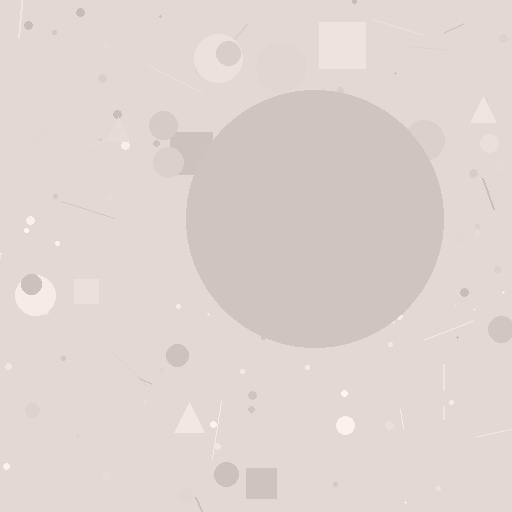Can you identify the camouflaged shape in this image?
The camouflaged shape is a circle.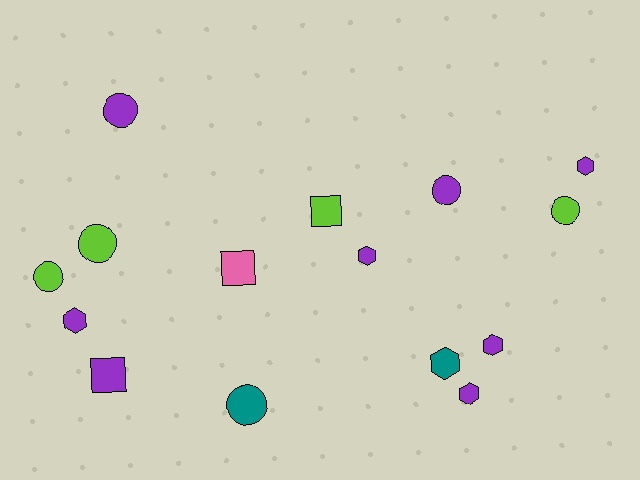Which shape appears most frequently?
Circle, with 6 objects.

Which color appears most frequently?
Purple, with 8 objects.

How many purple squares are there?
There is 1 purple square.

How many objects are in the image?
There are 15 objects.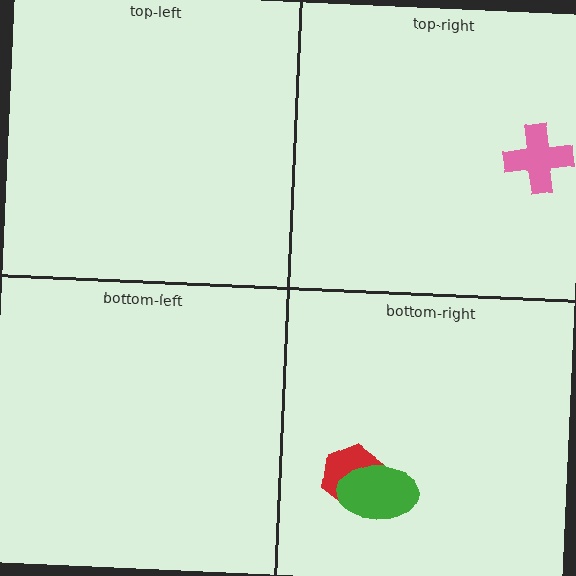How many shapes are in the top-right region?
1.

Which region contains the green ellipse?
The bottom-right region.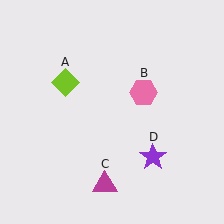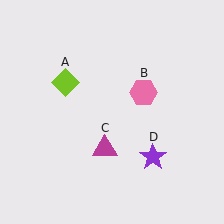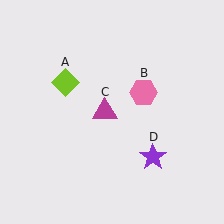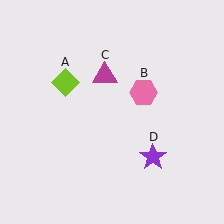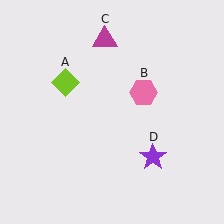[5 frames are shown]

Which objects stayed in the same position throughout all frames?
Lime diamond (object A) and pink hexagon (object B) and purple star (object D) remained stationary.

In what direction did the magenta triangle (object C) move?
The magenta triangle (object C) moved up.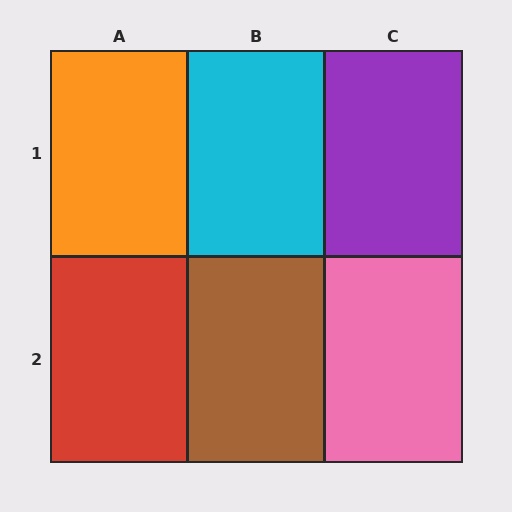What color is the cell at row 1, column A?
Orange.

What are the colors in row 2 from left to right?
Red, brown, pink.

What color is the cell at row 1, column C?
Purple.